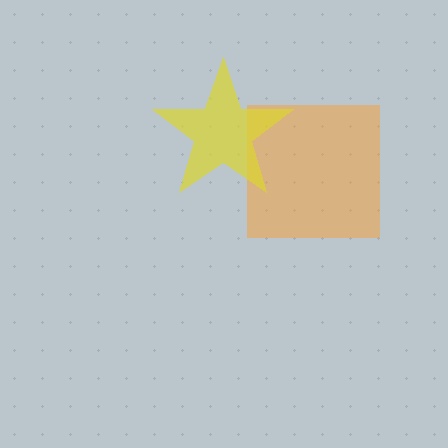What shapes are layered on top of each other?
The layered shapes are: an orange square, a yellow star.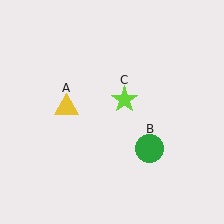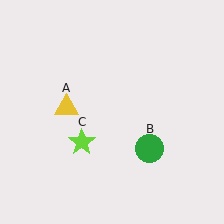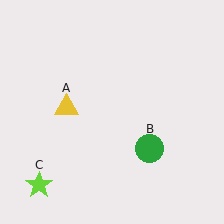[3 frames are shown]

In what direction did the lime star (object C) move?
The lime star (object C) moved down and to the left.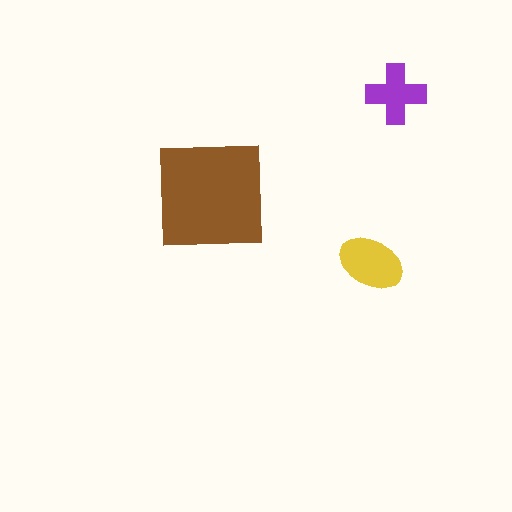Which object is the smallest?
The purple cross.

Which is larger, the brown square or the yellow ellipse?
The brown square.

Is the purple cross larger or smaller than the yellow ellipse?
Smaller.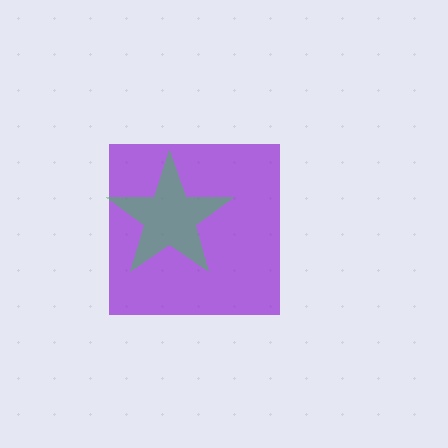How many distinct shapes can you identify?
There are 2 distinct shapes: a purple square, a green star.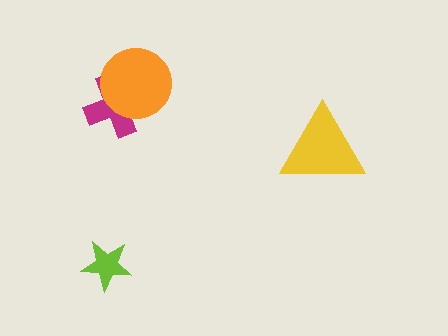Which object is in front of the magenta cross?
The orange circle is in front of the magenta cross.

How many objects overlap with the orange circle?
1 object overlaps with the orange circle.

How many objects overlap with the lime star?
0 objects overlap with the lime star.